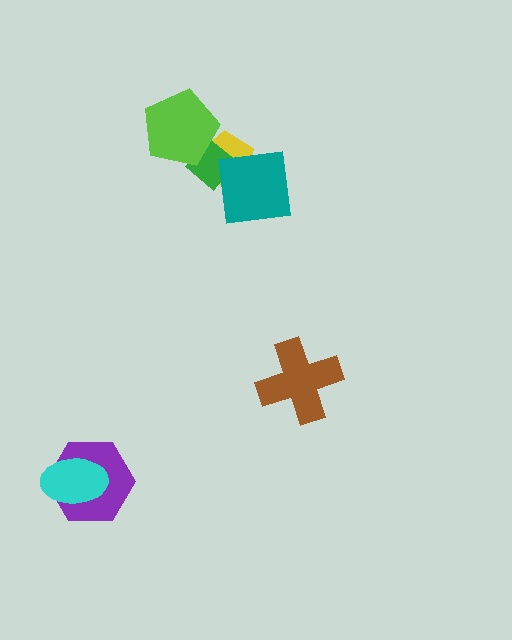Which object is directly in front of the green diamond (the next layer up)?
The lime pentagon is directly in front of the green diamond.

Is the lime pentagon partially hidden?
No, no other shape covers it.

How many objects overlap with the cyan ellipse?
1 object overlaps with the cyan ellipse.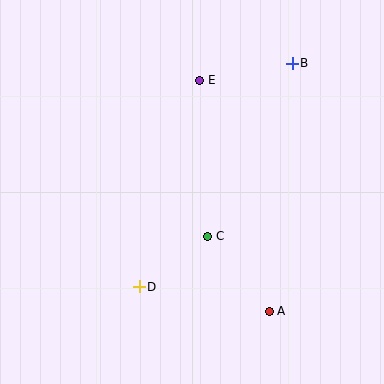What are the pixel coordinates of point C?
Point C is at (207, 236).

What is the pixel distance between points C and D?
The distance between C and D is 85 pixels.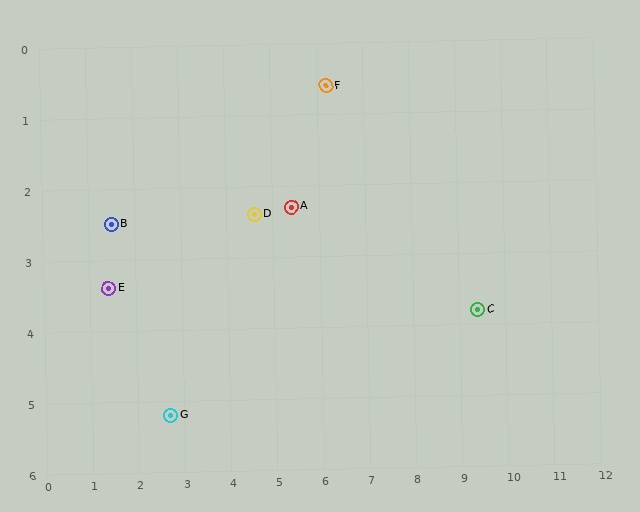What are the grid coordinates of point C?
Point C is at approximately (9.4, 3.8).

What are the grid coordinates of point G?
Point G is at approximately (2.7, 5.2).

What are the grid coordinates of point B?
Point B is at approximately (1.5, 2.5).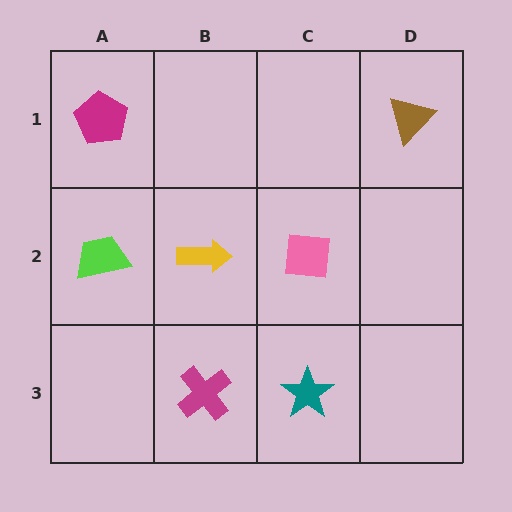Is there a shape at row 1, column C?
No, that cell is empty.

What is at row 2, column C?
A pink square.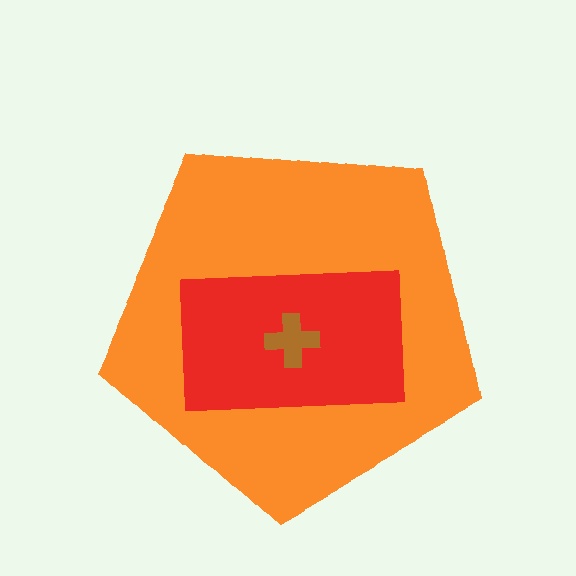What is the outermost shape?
The orange pentagon.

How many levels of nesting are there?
3.